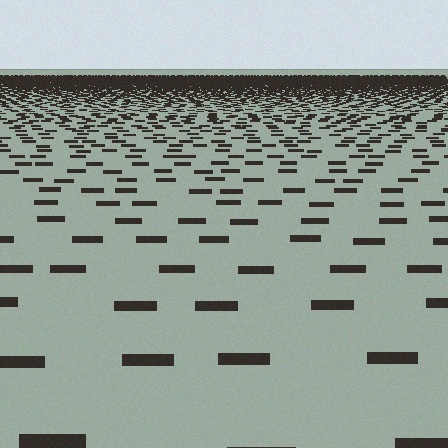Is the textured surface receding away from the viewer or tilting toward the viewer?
The surface is receding away from the viewer. Texture elements get smaller and denser toward the top.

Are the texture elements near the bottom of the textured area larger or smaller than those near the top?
Larger. Near the bottom, elements are closer to the viewer and appear at a bigger on-screen size.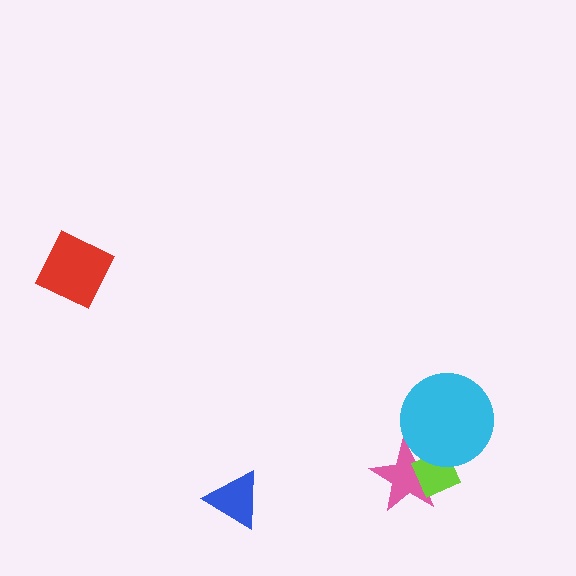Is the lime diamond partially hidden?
Yes, it is partially covered by another shape.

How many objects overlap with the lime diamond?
2 objects overlap with the lime diamond.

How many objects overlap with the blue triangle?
0 objects overlap with the blue triangle.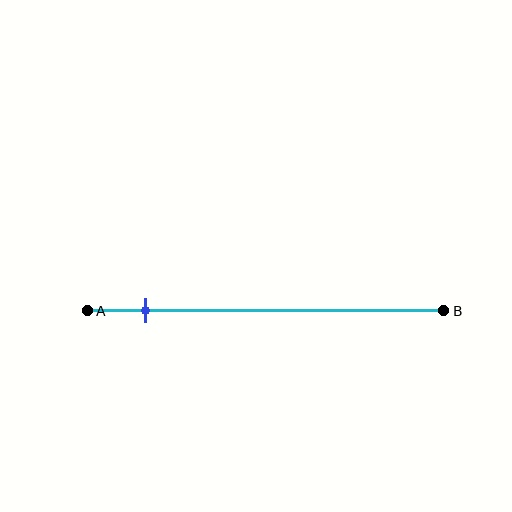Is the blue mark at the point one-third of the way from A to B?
No, the mark is at about 15% from A, not at the 33% one-third point.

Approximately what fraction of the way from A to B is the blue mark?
The blue mark is approximately 15% of the way from A to B.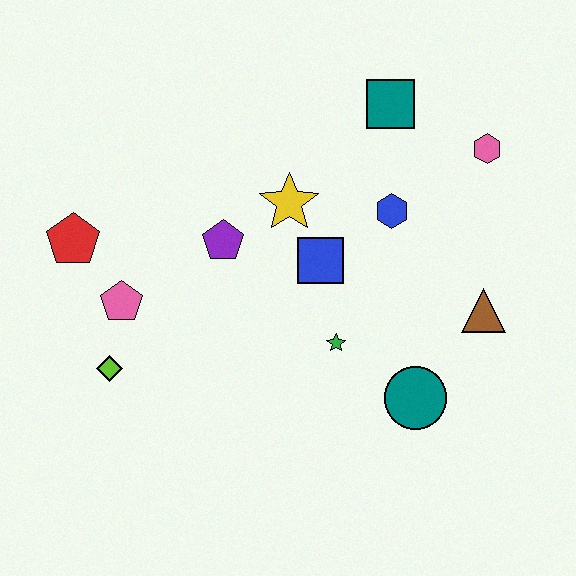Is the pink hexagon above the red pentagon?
Yes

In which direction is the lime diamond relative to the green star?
The lime diamond is to the left of the green star.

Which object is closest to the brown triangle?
The teal circle is closest to the brown triangle.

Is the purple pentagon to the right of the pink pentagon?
Yes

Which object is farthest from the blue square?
The red pentagon is farthest from the blue square.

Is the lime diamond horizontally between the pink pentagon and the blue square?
No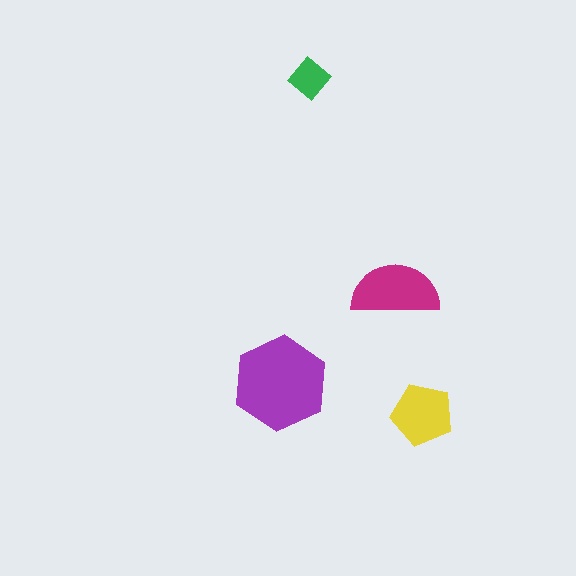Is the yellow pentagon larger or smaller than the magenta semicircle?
Smaller.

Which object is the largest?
The purple hexagon.